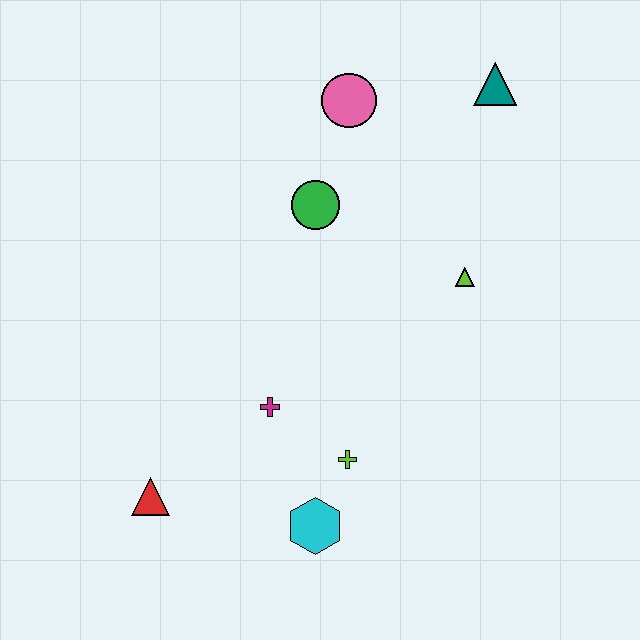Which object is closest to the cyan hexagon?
The lime cross is closest to the cyan hexagon.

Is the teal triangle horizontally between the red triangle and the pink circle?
No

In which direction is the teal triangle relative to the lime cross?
The teal triangle is above the lime cross.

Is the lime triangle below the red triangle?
No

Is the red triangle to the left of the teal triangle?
Yes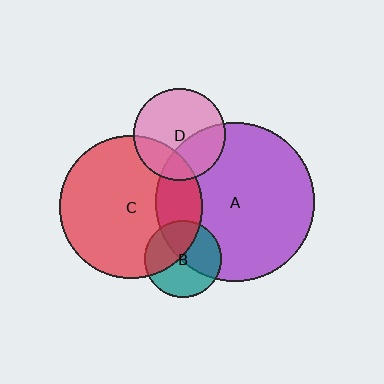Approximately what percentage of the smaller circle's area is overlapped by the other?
Approximately 35%.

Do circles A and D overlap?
Yes.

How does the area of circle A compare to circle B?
Approximately 4.2 times.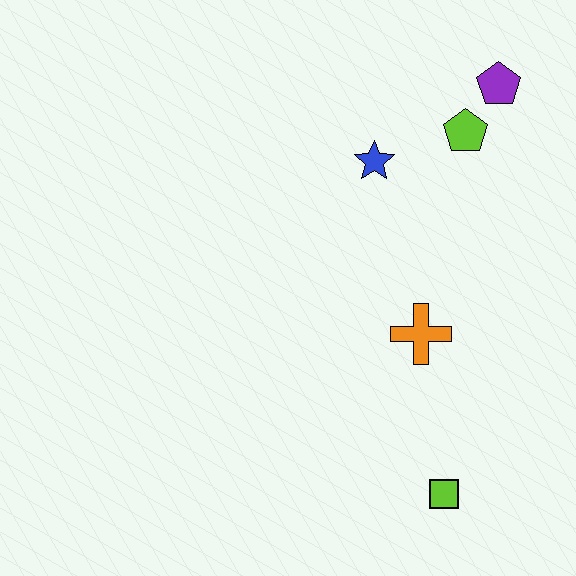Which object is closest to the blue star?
The lime pentagon is closest to the blue star.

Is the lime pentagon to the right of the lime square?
Yes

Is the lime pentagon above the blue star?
Yes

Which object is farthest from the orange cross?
The purple pentagon is farthest from the orange cross.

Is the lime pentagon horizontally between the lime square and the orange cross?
No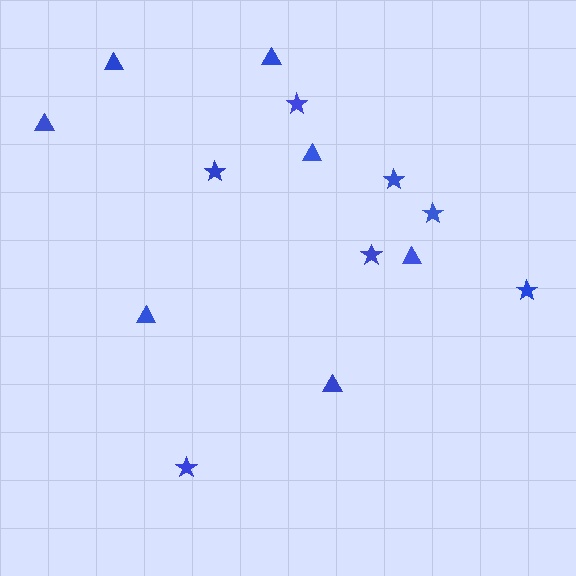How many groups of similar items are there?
There are 2 groups: one group of stars (7) and one group of triangles (7).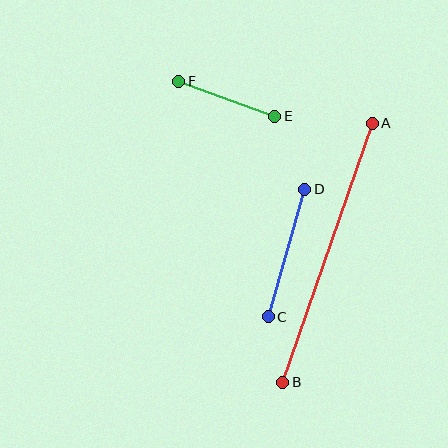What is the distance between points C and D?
The distance is approximately 133 pixels.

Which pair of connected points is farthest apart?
Points A and B are farthest apart.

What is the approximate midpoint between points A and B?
The midpoint is at approximately (328, 253) pixels.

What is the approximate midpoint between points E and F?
The midpoint is at approximately (227, 99) pixels.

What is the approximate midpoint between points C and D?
The midpoint is at approximately (286, 253) pixels.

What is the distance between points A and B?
The distance is approximately 274 pixels.